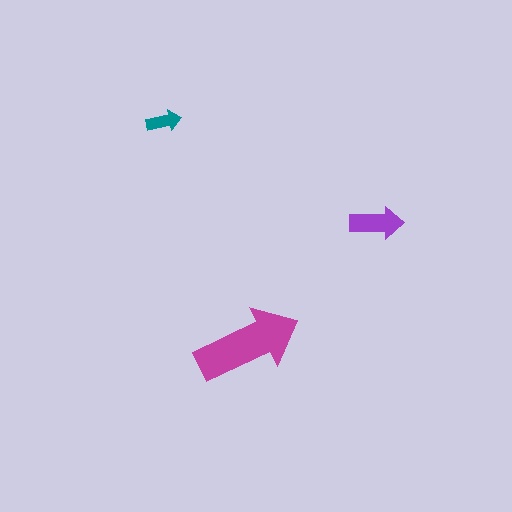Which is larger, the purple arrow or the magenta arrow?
The magenta one.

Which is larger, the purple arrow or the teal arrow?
The purple one.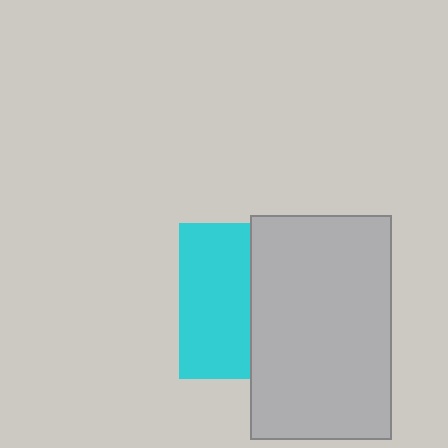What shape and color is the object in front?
The object in front is a light gray rectangle.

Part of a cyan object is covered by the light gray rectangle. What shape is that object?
It is a square.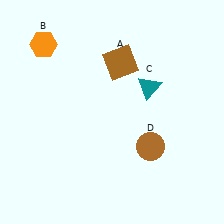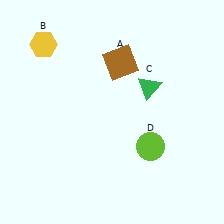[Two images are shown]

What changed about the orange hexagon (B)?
In Image 1, B is orange. In Image 2, it changed to yellow.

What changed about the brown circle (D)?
In Image 1, D is brown. In Image 2, it changed to lime.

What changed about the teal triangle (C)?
In Image 1, C is teal. In Image 2, it changed to green.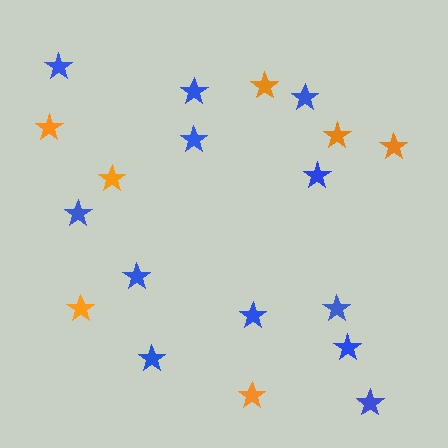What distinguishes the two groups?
There are 2 groups: one group of blue stars (12) and one group of orange stars (7).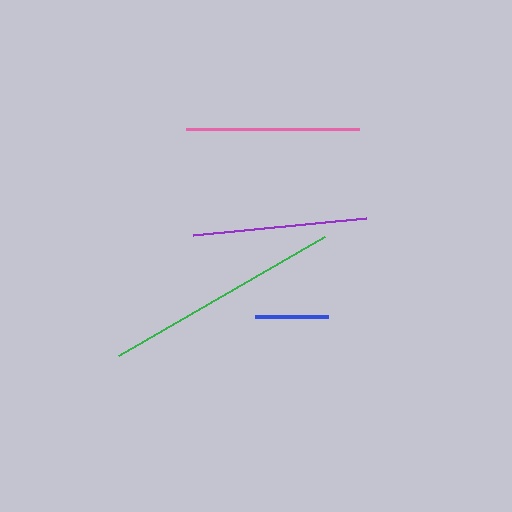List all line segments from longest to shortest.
From longest to shortest: green, purple, pink, blue.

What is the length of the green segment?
The green segment is approximately 238 pixels long.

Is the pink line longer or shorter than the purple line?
The purple line is longer than the pink line.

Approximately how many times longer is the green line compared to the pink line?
The green line is approximately 1.4 times the length of the pink line.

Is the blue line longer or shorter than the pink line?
The pink line is longer than the blue line.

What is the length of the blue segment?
The blue segment is approximately 72 pixels long.